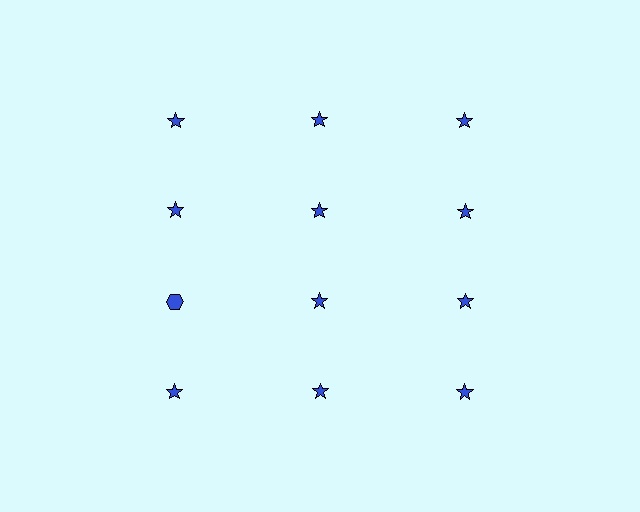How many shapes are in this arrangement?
There are 12 shapes arranged in a grid pattern.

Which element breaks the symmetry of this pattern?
The blue hexagon in the third row, leftmost column breaks the symmetry. All other shapes are blue stars.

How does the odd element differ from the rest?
It has a different shape: hexagon instead of star.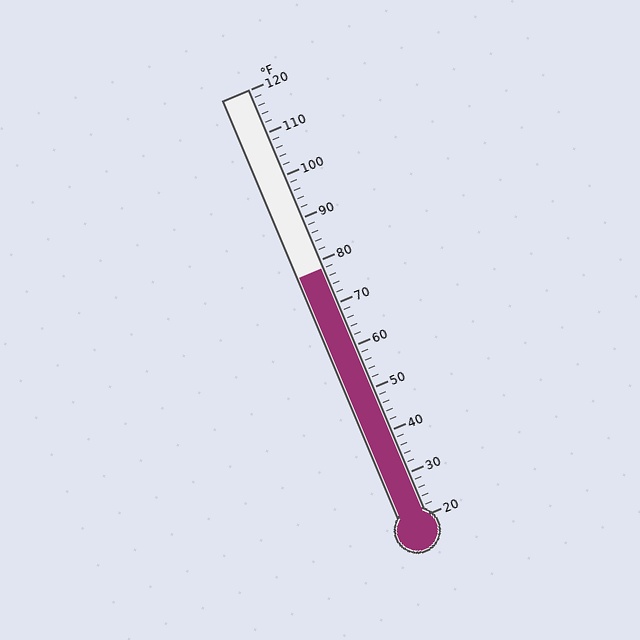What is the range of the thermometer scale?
The thermometer scale ranges from 20°F to 120°F.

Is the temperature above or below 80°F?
The temperature is below 80°F.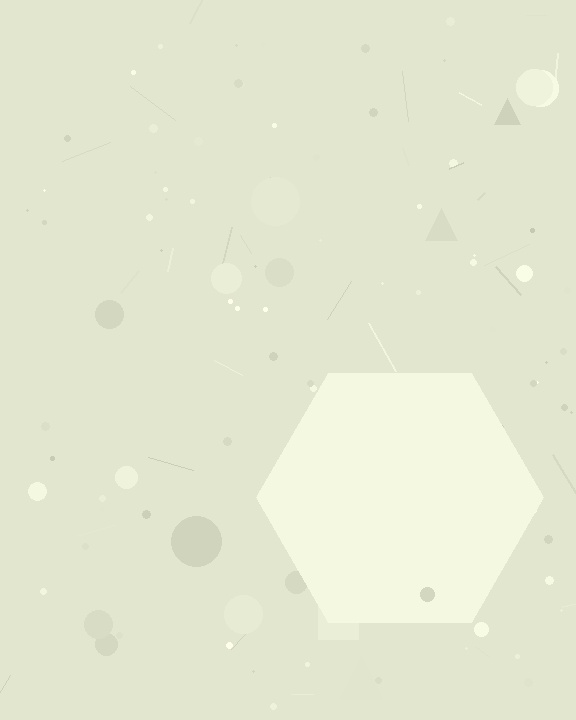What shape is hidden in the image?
A hexagon is hidden in the image.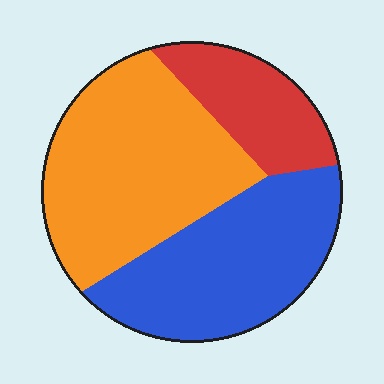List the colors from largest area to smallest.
From largest to smallest: orange, blue, red.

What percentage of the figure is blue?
Blue covers roughly 35% of the figure.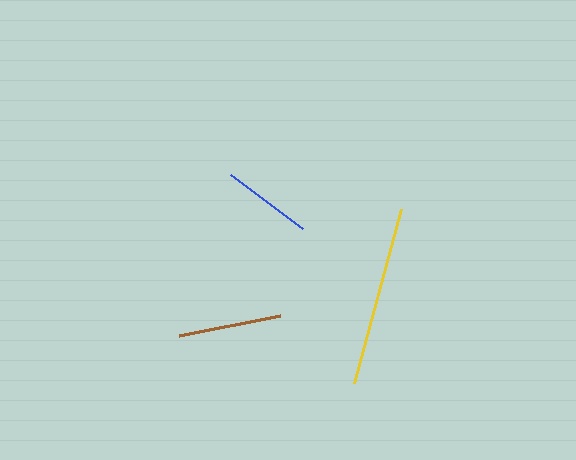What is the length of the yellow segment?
The yellow segment is approximately 180 pixels long.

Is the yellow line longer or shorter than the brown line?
The yellow line is longer than the brown line.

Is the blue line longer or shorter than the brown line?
The brown line is longer than the blue line.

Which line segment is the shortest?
The blue line is the shortest at approximately 90 pixels.